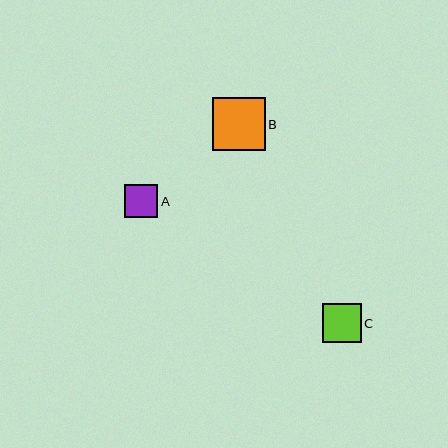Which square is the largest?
Square B is the largest with a size of approximately 53 pixels.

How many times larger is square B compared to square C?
Square B is approximately 1.4 times the size of square C.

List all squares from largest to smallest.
From largest to smallest: B, C, A.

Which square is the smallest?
Square A is the smallest with a size of approximately 33 pixels.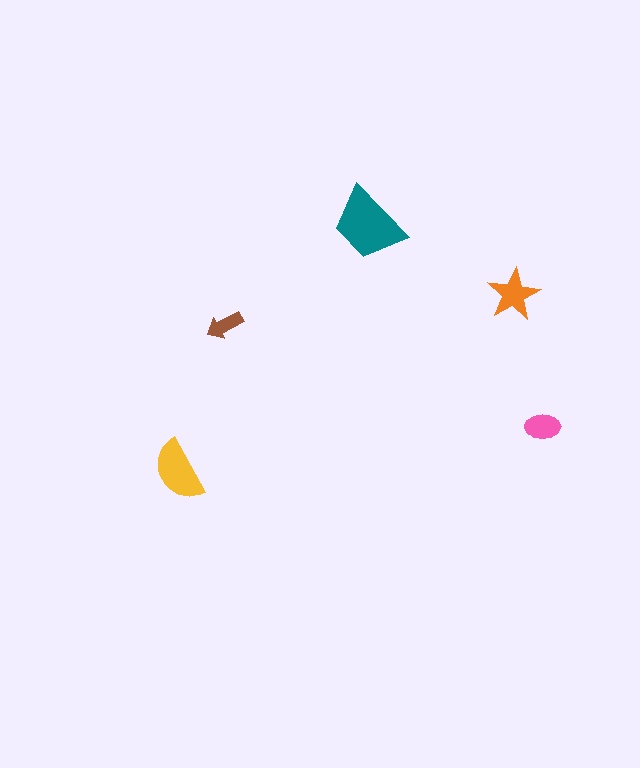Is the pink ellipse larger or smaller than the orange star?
Smaller.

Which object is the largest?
The teal trapezoid.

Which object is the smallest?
The brown arrow.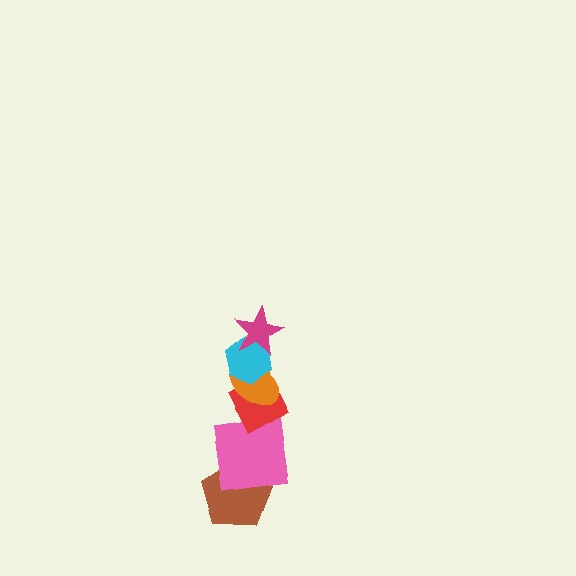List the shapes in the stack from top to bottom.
From top to bottom: the magenta star, the cyan hexagon, the orange ellipse, the red diamond, the pink square, the brown pentagon.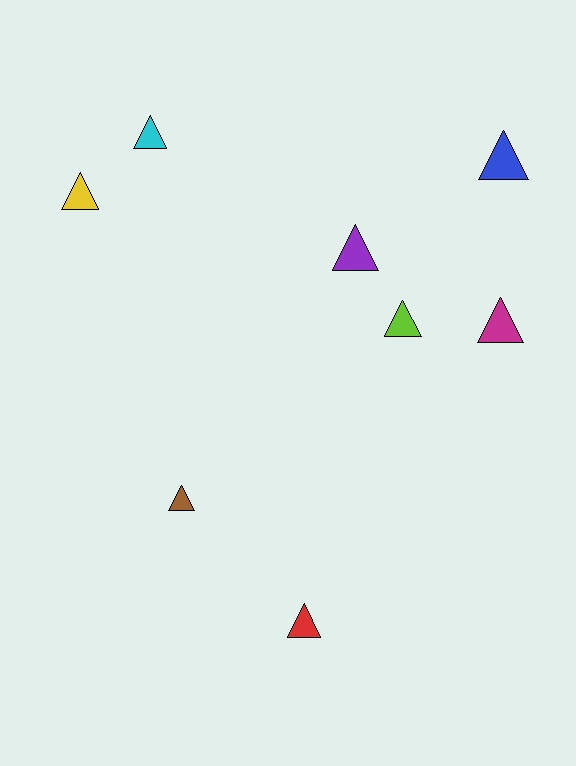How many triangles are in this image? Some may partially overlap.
There are 8 triangles.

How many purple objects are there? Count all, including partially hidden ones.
There is 1 purple object.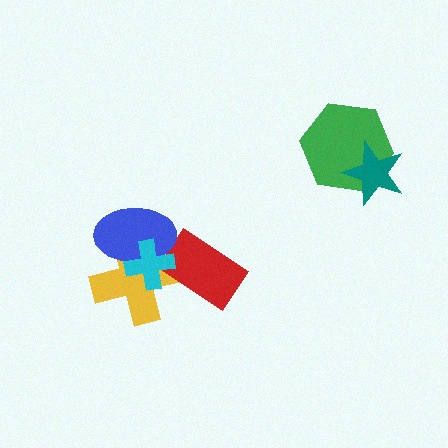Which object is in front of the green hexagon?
The teal star is in front of the green hexagon.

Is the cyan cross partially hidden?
No, no other shape covers it.